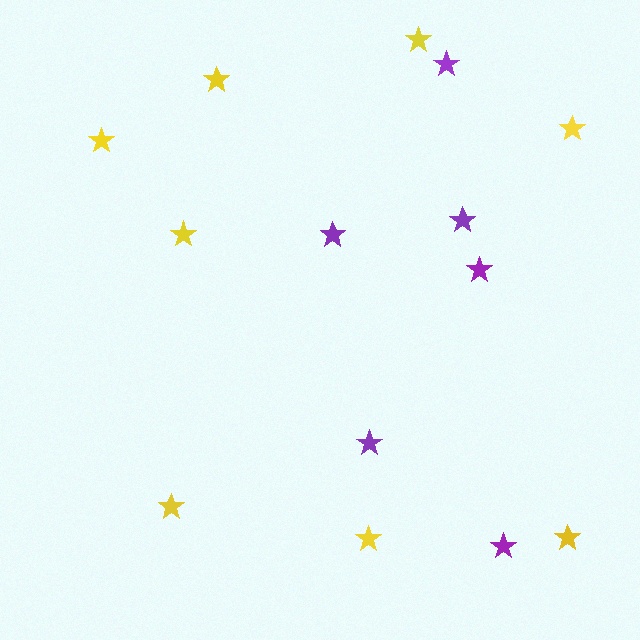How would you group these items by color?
There are 2 groups: one group of purple stars (6) and one group of yellow stars (8).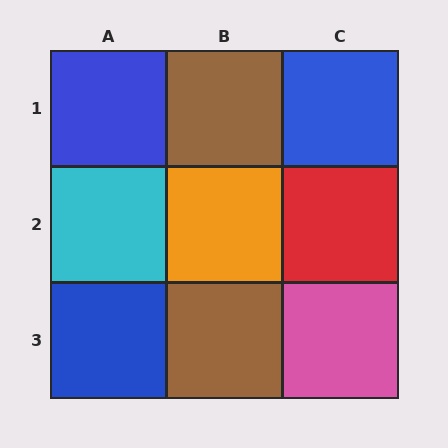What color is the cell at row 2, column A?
Cyan.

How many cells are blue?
3 cells are blue.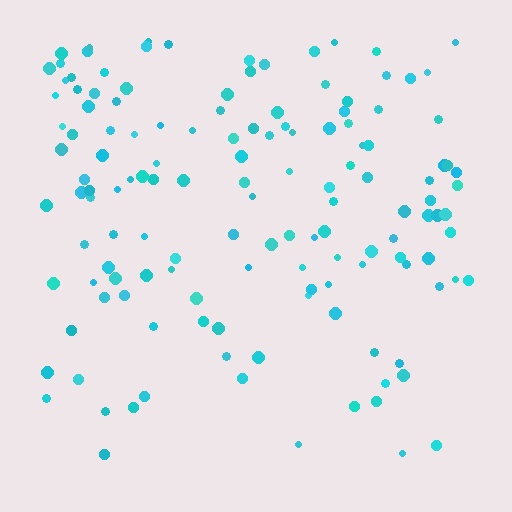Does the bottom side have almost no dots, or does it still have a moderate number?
Still a moderate number, just noticeably fewer than the top.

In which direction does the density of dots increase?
From bottom to top, with the top side densest.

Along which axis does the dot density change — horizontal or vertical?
Vertical.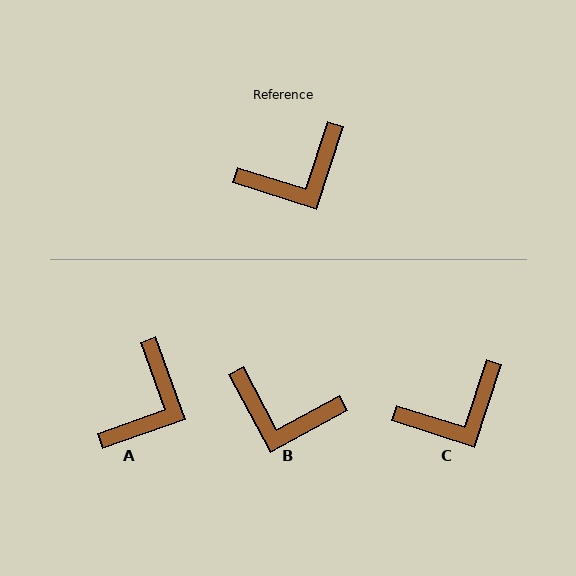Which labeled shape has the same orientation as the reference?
C.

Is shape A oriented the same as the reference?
No, it is off by about 38 degrees.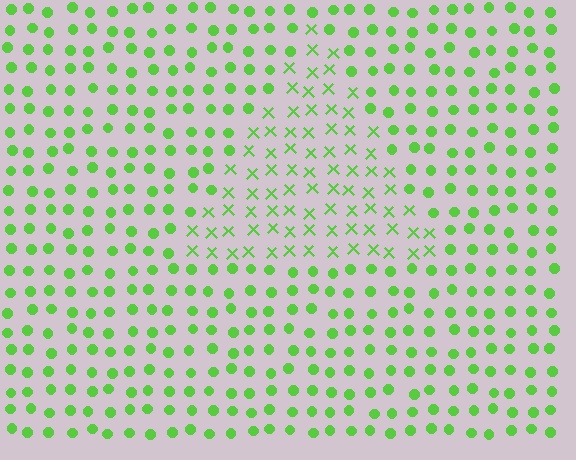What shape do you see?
I see a triangle.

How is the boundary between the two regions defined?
The boundary is defined by a change in element shape: X marks inside vs. circles outside. All elements share the same color and spacing.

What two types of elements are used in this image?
The image uses X marks inside the triangle region and circles outside it.